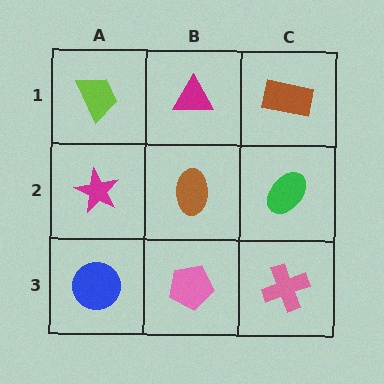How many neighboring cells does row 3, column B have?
3.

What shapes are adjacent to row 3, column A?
A magenta star (row 2, column A), a pink pentagon (row 3, column B).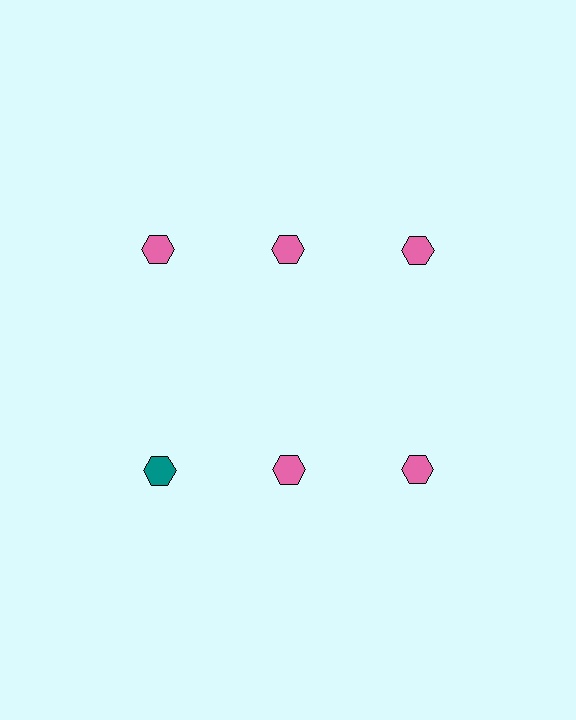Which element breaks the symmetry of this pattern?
The teal hexagon in the second row, leftmost column breaks the symmetry. All other shapes are pink hexagons.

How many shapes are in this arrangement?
There are 6 shapes arranged in a grid pattern.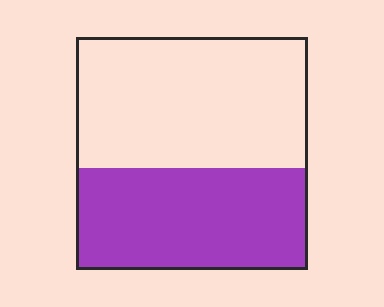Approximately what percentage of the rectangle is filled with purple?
Approximately 45%.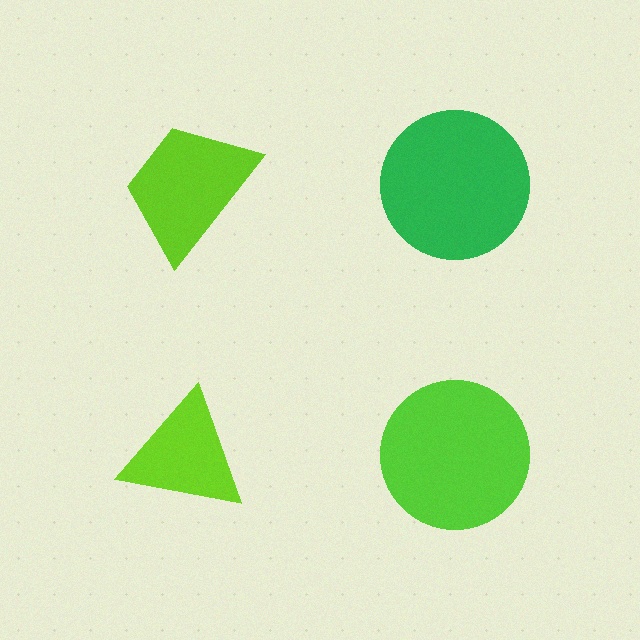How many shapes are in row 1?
2 shapes.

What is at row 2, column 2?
A lime circle.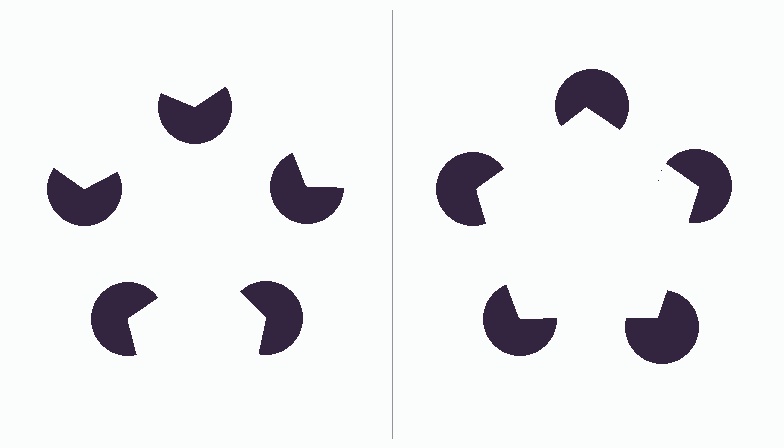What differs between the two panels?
The pac-man discs are positioned identically on both sides; only the wedge orientations differ. On the right they align to a pentagon; on the left they are misaligned.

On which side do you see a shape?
An illusory pentagon appears on the right side. On the left side the wedge cuts are rotated, so no coherent shape forms.